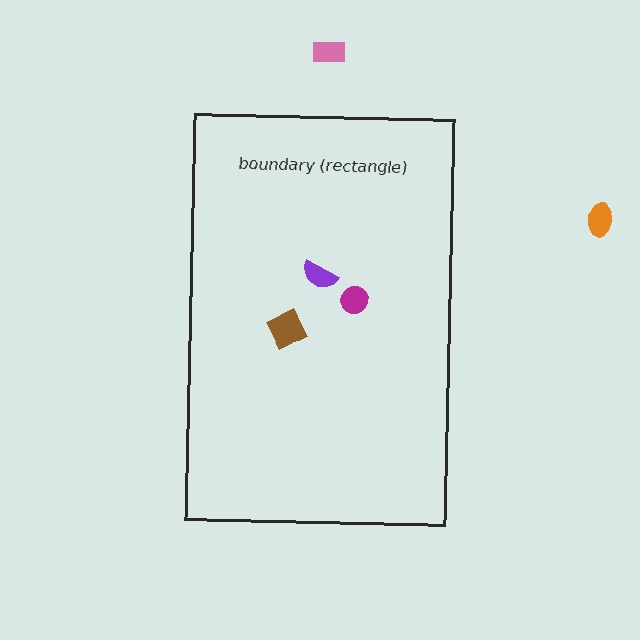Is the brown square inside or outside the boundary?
Inside.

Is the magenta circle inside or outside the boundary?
Inside.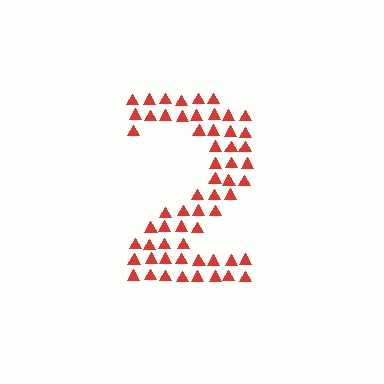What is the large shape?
The large shape is the digit 2.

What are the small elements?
The small elements are triangles.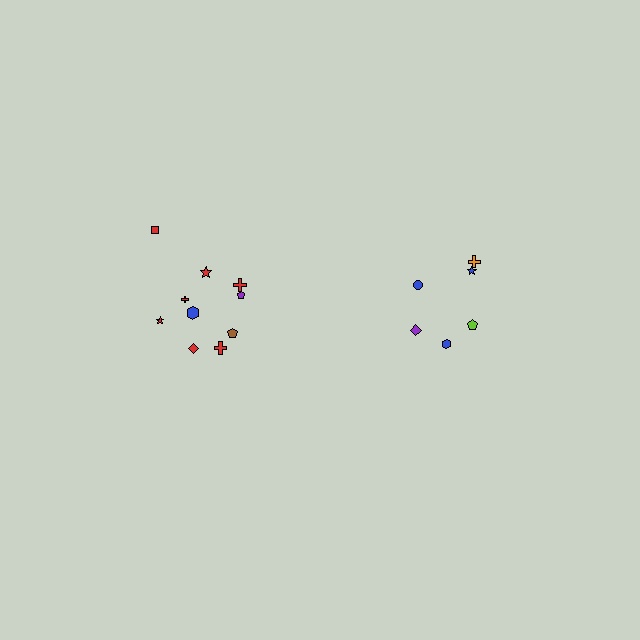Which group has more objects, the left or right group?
The left group.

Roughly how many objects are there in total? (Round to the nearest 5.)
Roughly 15 objects in total.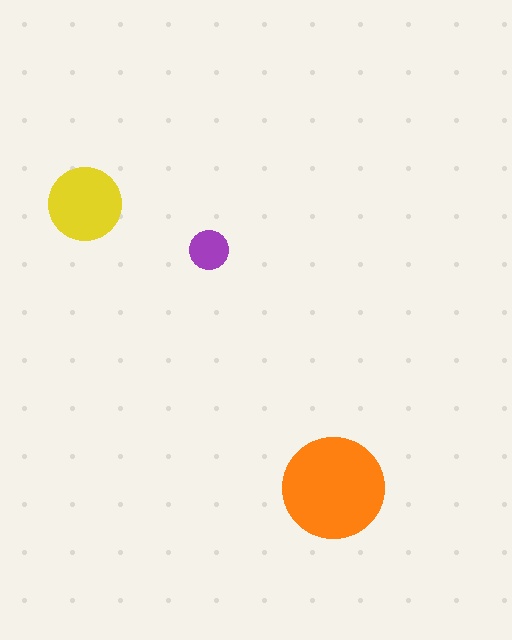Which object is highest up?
The yellow circle is topmost.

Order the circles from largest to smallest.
the orange one, the yellow one, the purple one.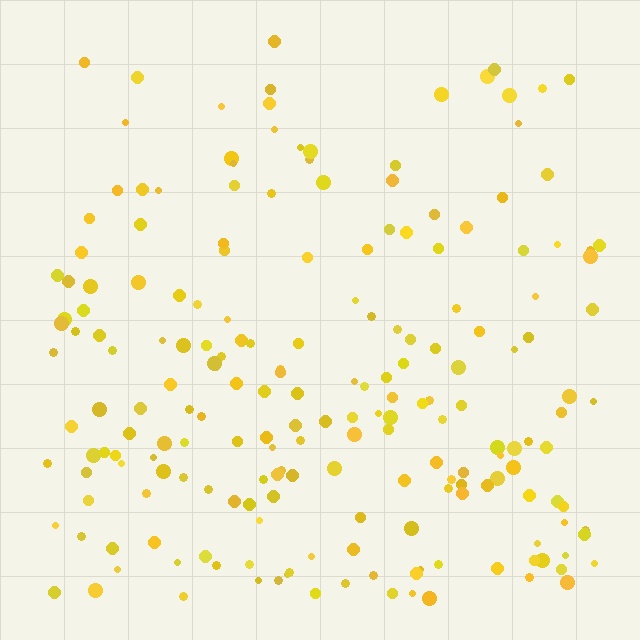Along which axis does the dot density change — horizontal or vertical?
Vertical.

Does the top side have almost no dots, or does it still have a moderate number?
Still a moderate number, just noticeably fewer than the bottom.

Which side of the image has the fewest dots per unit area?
The top.